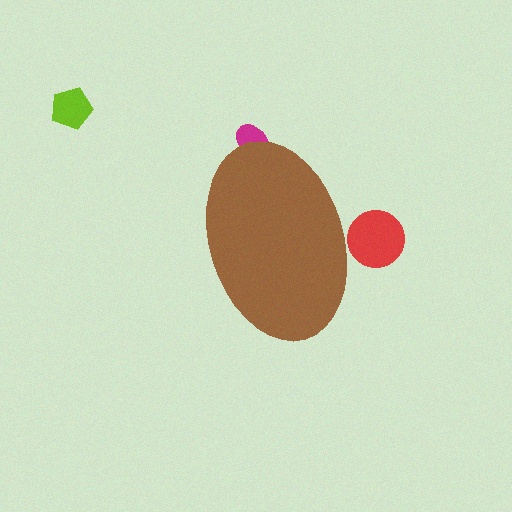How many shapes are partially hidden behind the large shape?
2 shapes are partially hidden.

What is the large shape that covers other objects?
A brown ellipse.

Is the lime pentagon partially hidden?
No, the lime pentagon is fully visible.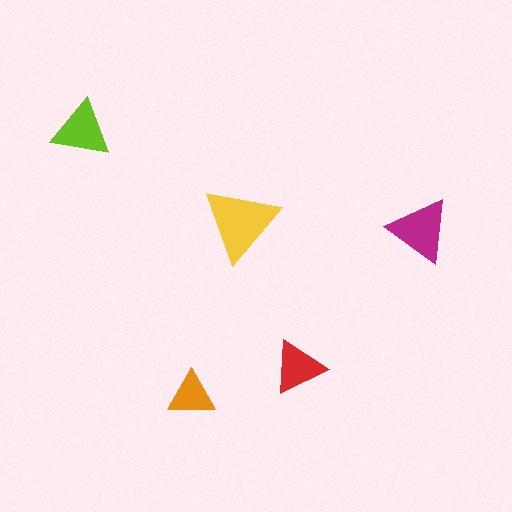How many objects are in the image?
There are 5 objects in the image.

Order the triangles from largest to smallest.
the yellow one, the magenta one, the lime one, the red one, the orange one.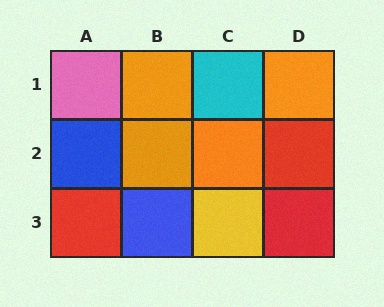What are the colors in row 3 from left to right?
Red, blue, yellow, red.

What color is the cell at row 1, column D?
Orange.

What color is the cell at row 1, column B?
Orange.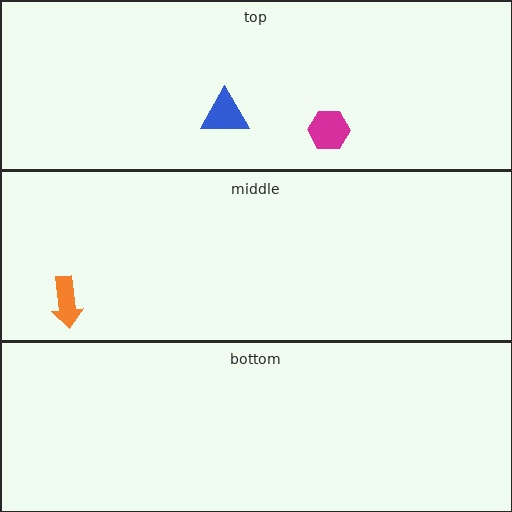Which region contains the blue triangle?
The top region.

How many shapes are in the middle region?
1.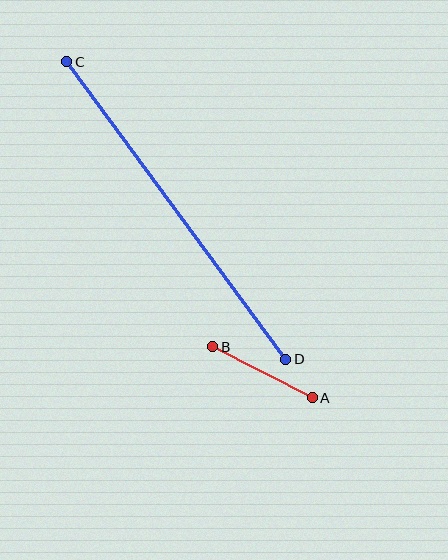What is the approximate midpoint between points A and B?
The midpoint is at approximately (262, 372) pixels.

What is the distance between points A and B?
The distance is approximately 112 pixels.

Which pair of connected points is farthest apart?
Points C and D are farthest apart.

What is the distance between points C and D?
The distance is approximately 369 pixels.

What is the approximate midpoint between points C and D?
The midpoint is at approximately (176, 211) pixels.